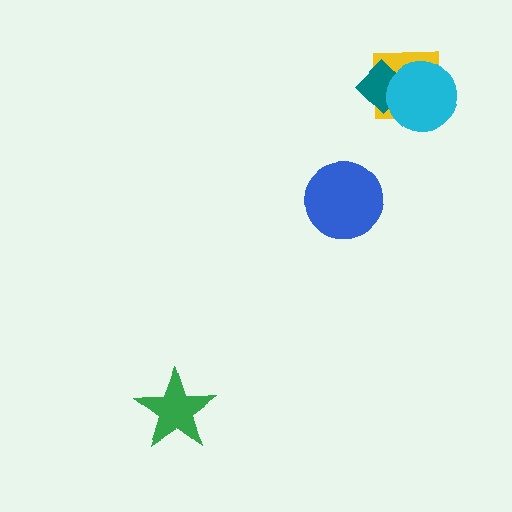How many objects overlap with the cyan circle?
2 objects overlap with the cyan circle.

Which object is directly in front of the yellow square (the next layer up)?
The teal diamond is directly in front of the yellow square.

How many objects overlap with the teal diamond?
2 objects overlap with the teal diamond.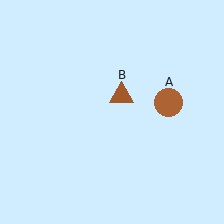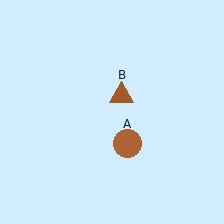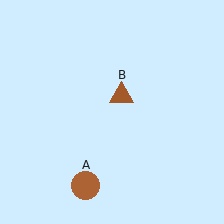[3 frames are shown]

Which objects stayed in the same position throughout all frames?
Brown triangle (object B) remained stationary.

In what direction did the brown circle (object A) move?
The brown circle (object A) moved down and to the left.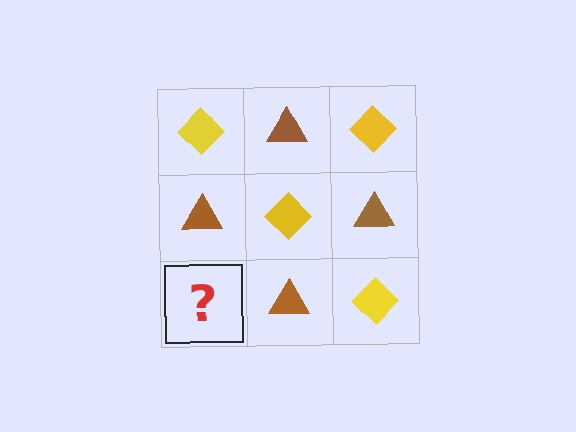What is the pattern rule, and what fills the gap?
The rule is that it alternates yellow diamond and brown triangle in a checkerboard pattern. The gap should be filled with a yellow diamond.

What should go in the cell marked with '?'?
The missing cell should contain a yellow diamond.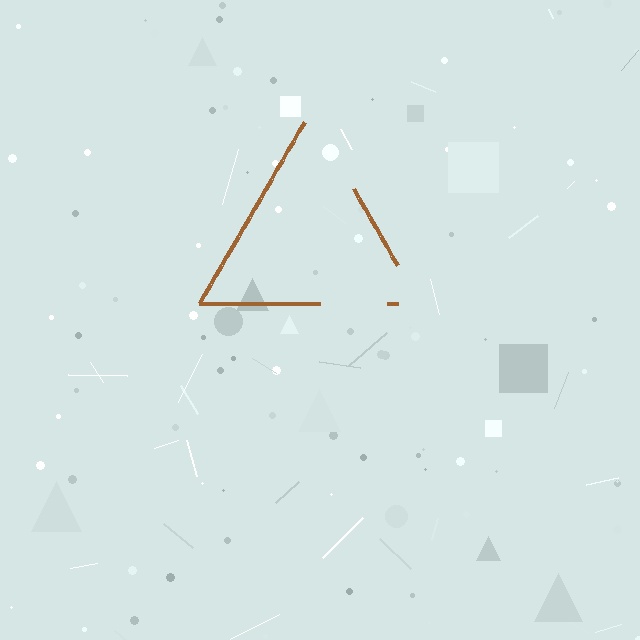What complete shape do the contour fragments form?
The contour fragments form a triangle.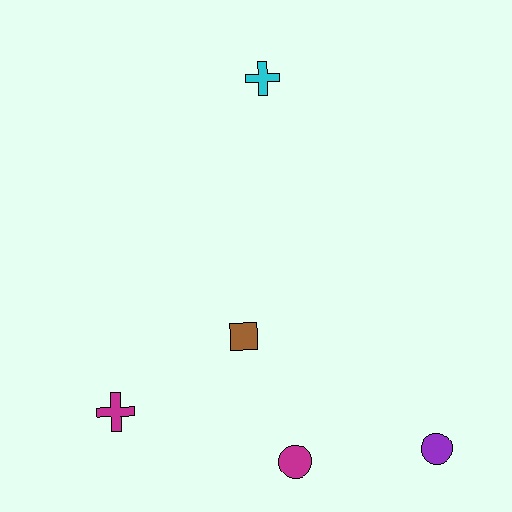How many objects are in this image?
There are 5 objects.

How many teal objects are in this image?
There are no teal objects.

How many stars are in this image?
There are no stars.